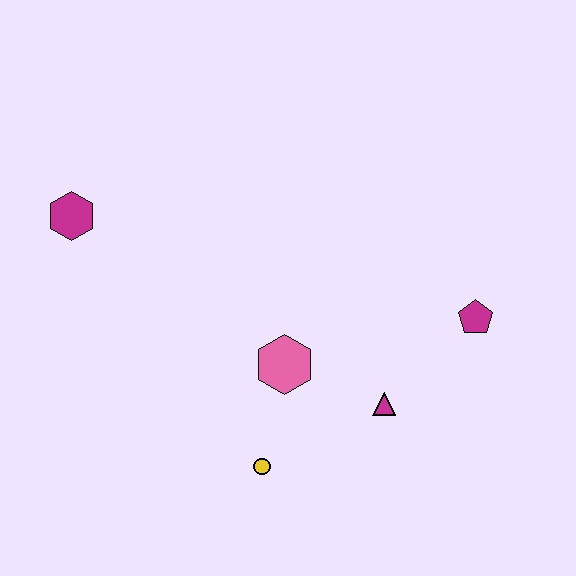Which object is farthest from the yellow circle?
The magenta hexagon is farthest from the yellow circle.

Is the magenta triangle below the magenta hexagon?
Yes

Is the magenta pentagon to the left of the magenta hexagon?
No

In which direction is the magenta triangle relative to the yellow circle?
The magenta triangle is to the right of the yellow circle.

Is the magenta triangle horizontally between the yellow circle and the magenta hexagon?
No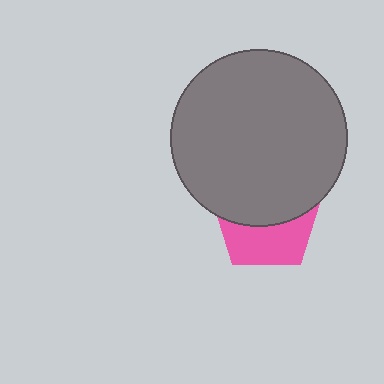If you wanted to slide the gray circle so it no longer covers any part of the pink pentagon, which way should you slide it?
Slide it up — that is the most direct way to separate the two shapes.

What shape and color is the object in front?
The object in front is a gray circle.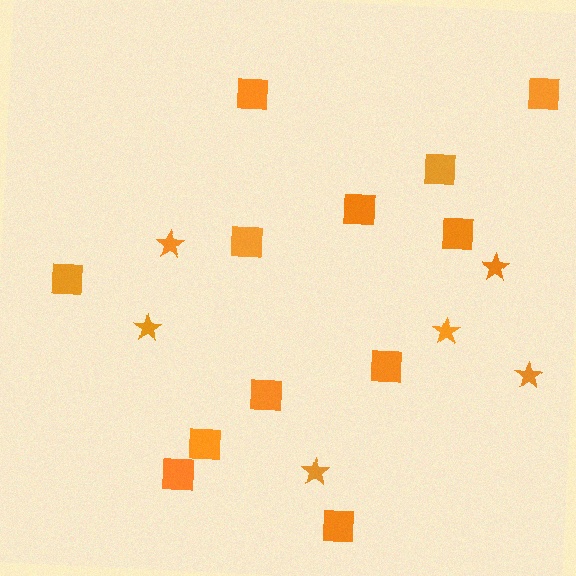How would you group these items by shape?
There are 2 groups: one group of stars (6) and one group of squares (12).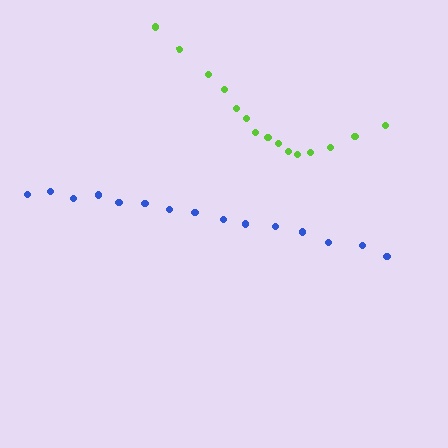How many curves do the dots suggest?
There are 2 distinct paths.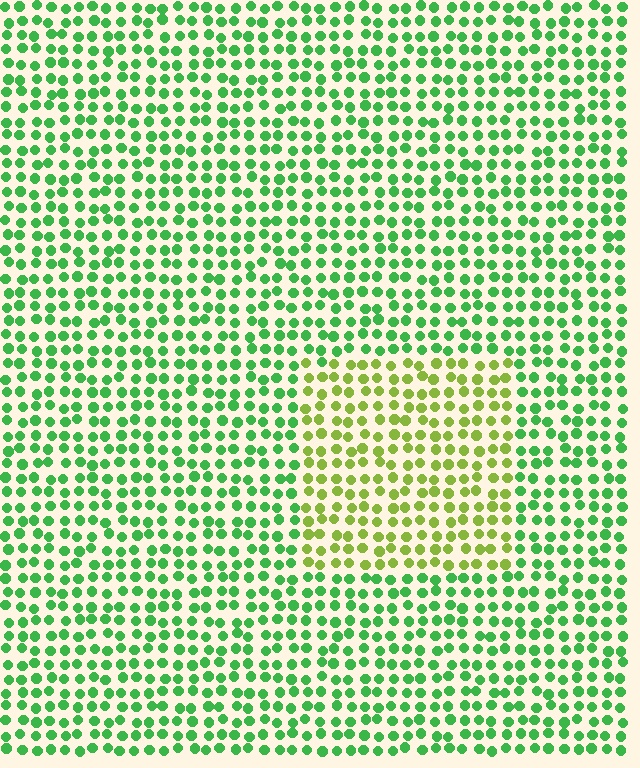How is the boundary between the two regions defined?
The boundary is defined purely by a slight shift in hue (about 44 degrees). Spacing, size, and orientation are identical on both sides.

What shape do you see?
I see a rectangle.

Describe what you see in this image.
The image is filled with small green elements in a uniform arrangement. A rectangle-shaped region is visible where the elements are tinted to a slightly different hue, forming a subtle color boundary.